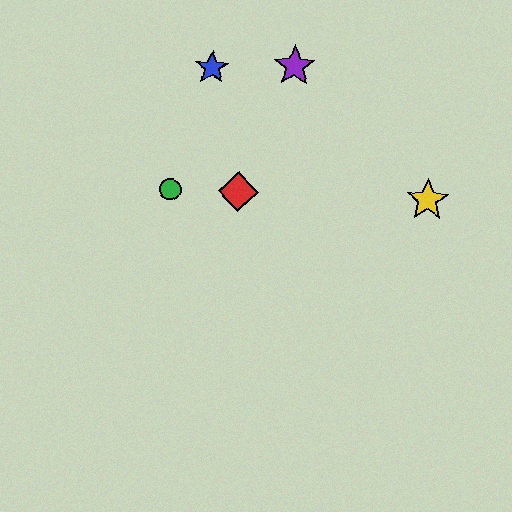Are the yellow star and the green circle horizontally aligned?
Yes, both are at y≈200.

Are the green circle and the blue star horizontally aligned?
No, the green circle is at y≈189 and the blue star is at y≈67.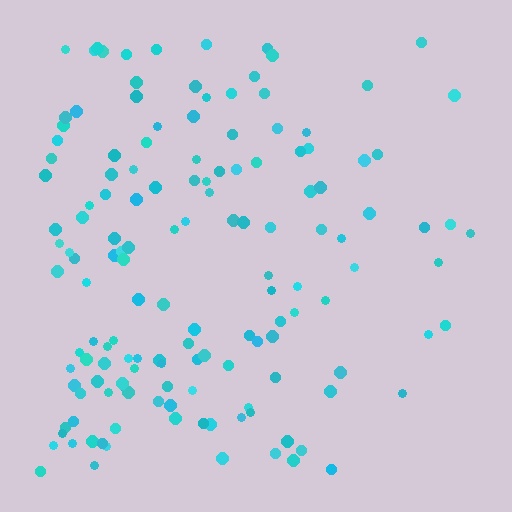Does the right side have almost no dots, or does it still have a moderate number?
Still a moderate number, just noticeably fewer than the left.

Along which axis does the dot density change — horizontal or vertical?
Horizontal.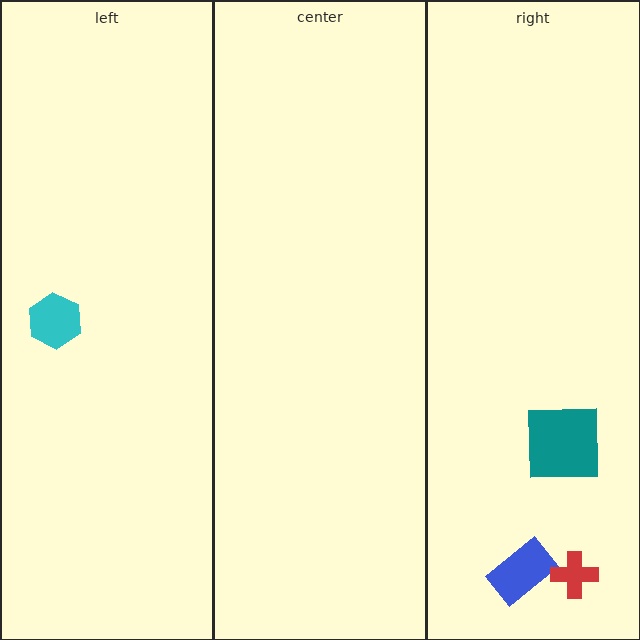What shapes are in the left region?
The cyan hexagon.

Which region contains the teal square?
The right region.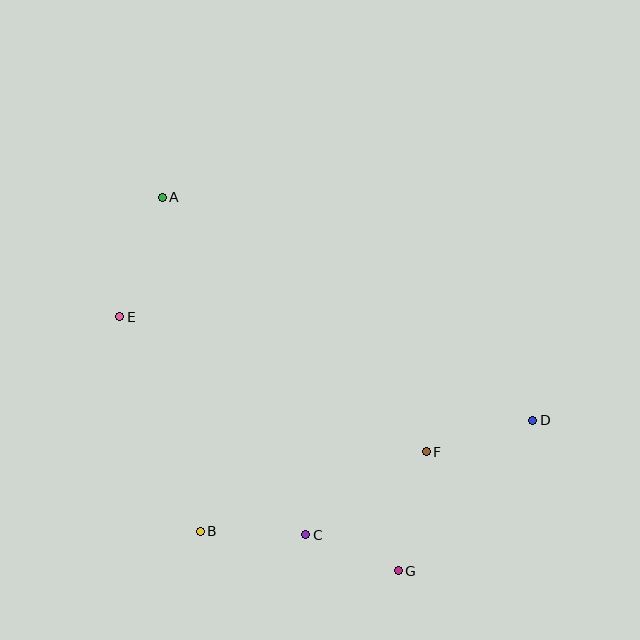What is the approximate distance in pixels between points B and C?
The distance between B and C is approximately 106 pixels.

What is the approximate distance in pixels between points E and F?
The distance between E and F is approximately 334 pixels.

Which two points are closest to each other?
Points C and G are closest to each other.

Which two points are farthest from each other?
Points A and G are farthest from each other.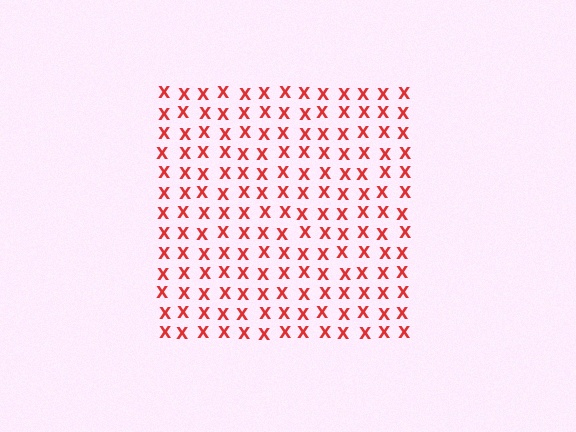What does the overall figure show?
The overall figure shows a square.